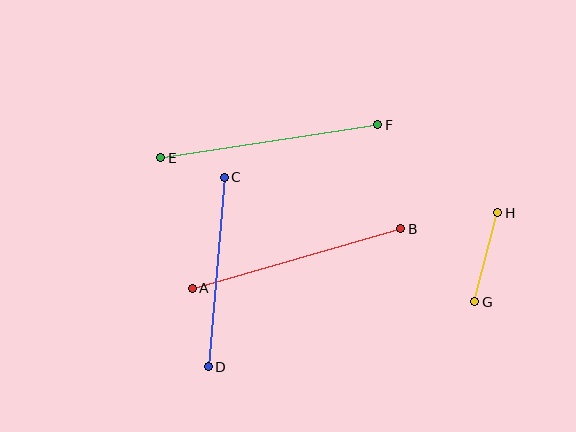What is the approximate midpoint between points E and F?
The midpoint is at approximately (269, 141) pixels.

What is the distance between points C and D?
The distance is approximately 190 pixels.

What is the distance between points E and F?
The distance is approximately 220 pixels.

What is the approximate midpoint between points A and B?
The midpoint is at approximately (296, 259) pixels.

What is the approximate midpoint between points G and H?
The midpoint is at approximately (486, 257) pixels.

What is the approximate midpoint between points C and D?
The midpoint is at approximately (216, 272) pixels.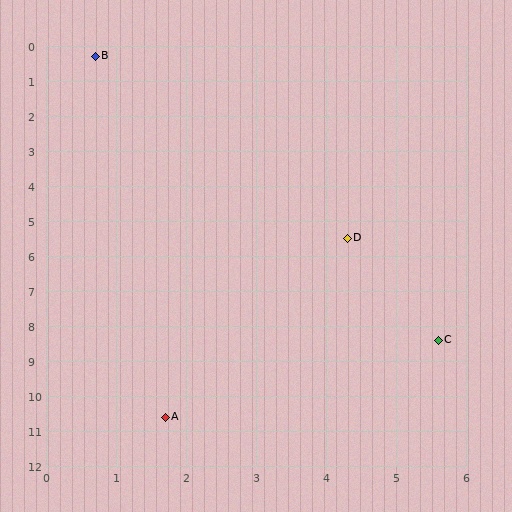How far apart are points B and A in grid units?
Points B and A are about 10.3 grid units apart.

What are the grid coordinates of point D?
Point D is at approximately (4.3, 5.5).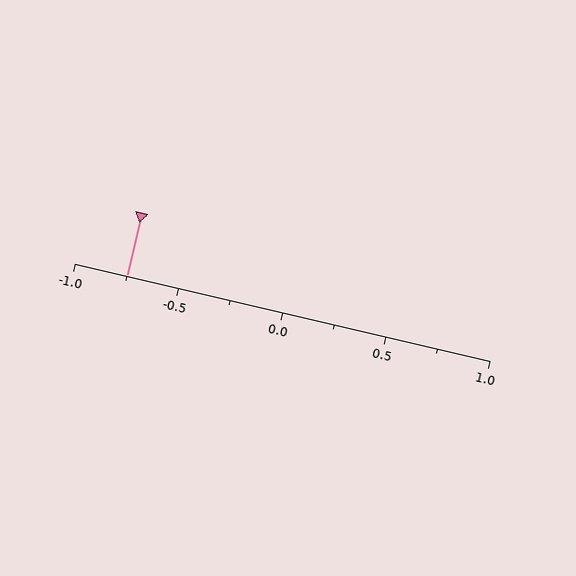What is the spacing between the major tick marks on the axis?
The major ticks are spaced 0.5 apart.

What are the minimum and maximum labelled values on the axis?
The axis runs from -1.0 to 1.0.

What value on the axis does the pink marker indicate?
The marker indicates approximately -0.75.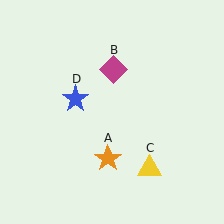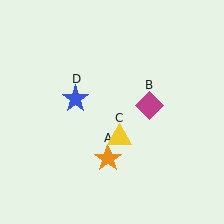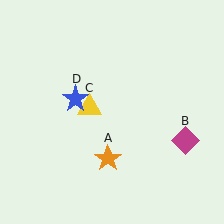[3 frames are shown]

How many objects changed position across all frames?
2 objects changed position: magenta diamond (object B), yellow triangle (object C).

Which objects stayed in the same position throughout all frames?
Orange star (object A) and blue star (object D) remained stationary.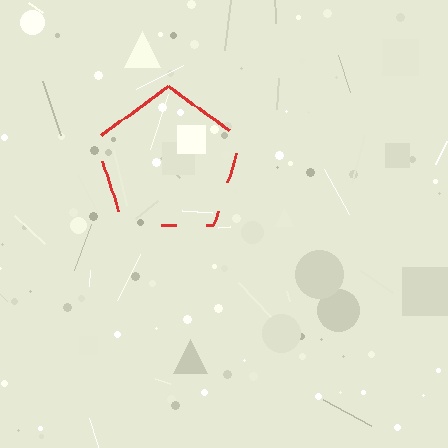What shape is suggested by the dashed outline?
The dashed outline suggests a pentagon.